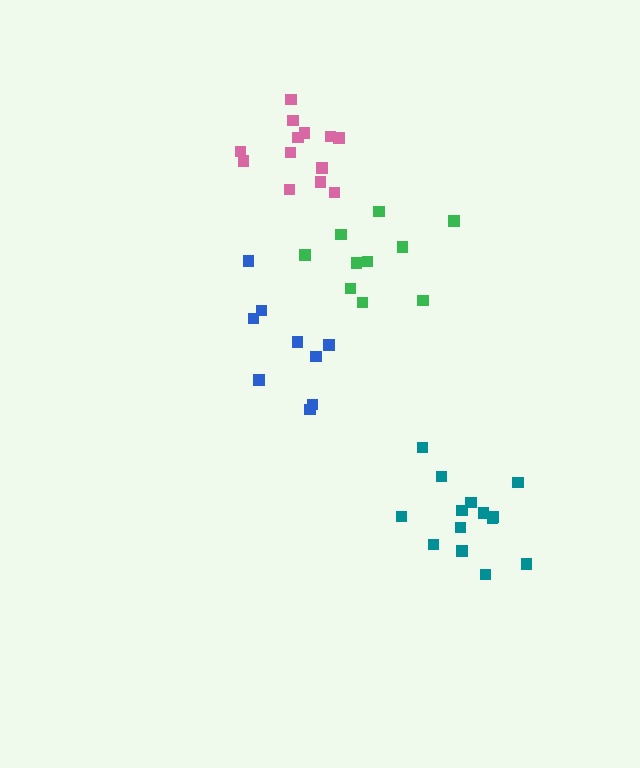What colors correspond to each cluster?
The clusters are colored: pink, teal, blue, green.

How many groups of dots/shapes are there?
There are 4 groups.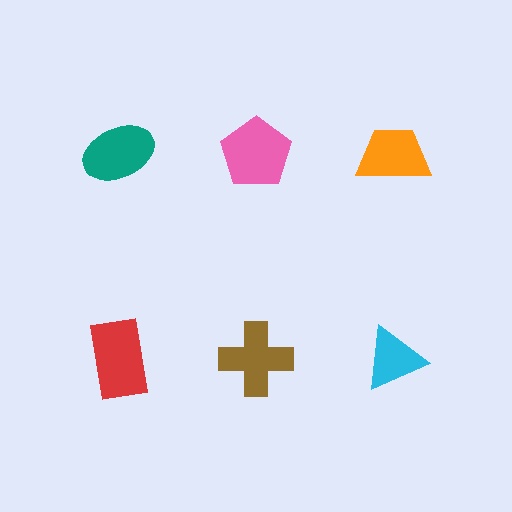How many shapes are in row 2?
3 shapes.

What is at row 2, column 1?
A red rectangle.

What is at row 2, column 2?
A brown cross.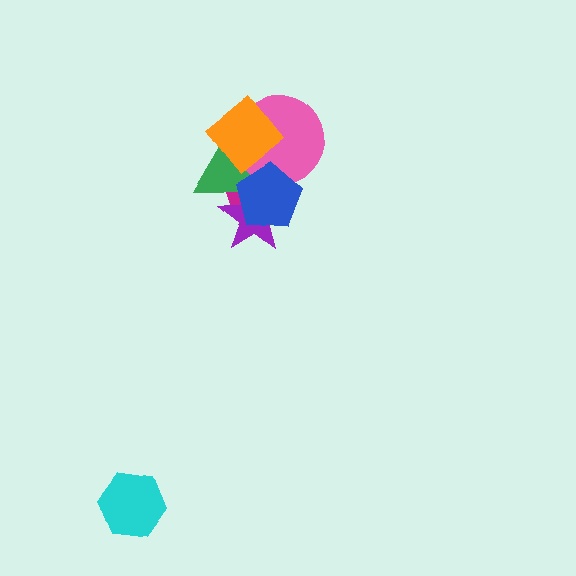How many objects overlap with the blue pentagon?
4 objects overlap with the blue pentagon.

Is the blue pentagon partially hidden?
No, no other shape covers it.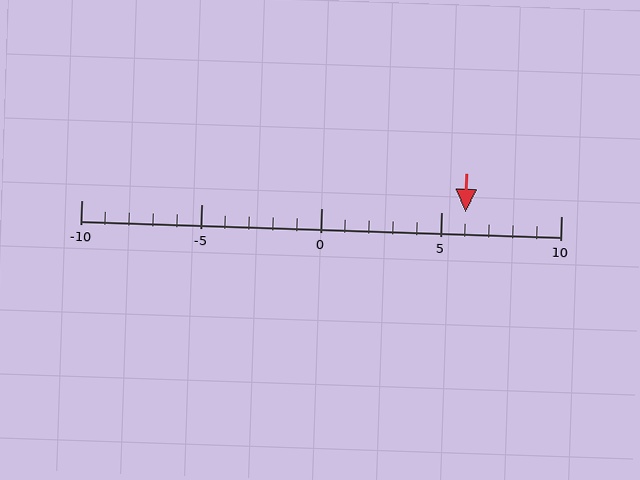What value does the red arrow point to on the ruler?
The red arrow points to approximately 6.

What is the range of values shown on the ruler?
The ruler shows values from -10 to 10.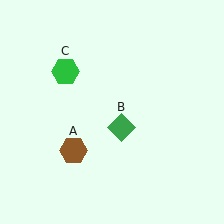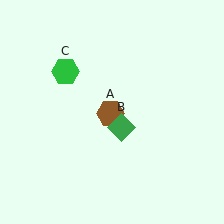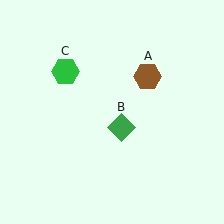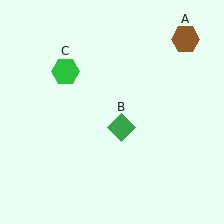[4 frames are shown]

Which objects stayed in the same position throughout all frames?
Green diamond (object B) and green hexagon (object C) remained stationary.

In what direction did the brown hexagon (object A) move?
The brown hexagon (object A) moved up and to the right.